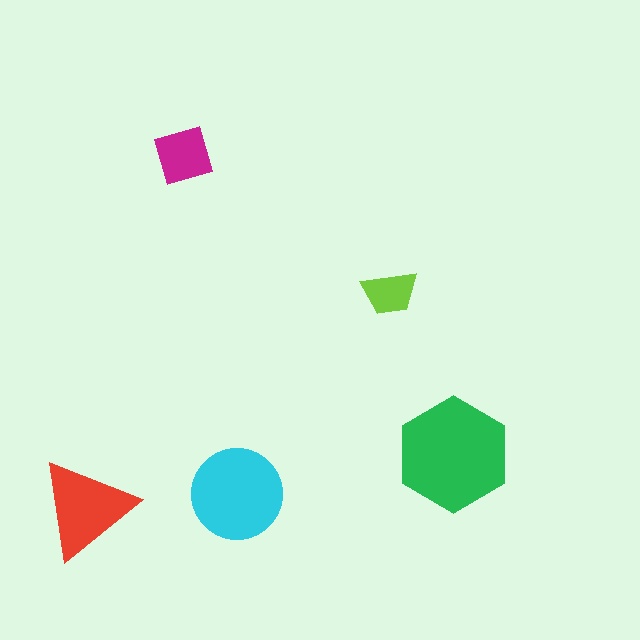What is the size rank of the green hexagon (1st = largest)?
1st.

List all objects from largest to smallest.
The green hexagon, the cyan circle, the red triangle, the magenta square, the lime trapezoid.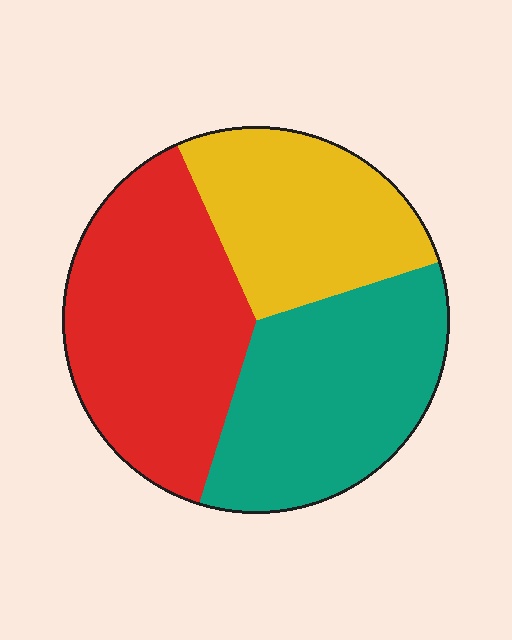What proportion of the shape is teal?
Teal takes up about one third (1/3) of the shape.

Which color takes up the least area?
Yellow, at roughly 25%.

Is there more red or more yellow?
Red.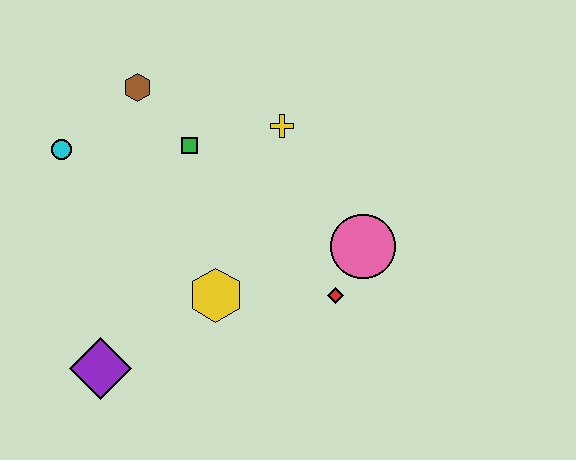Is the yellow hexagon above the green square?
No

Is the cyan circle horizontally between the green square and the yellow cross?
No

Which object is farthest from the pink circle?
The cyan circle is farthest from the pink circle.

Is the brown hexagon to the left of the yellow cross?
Yes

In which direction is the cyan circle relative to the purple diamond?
The cyan circle is above the purple diamond.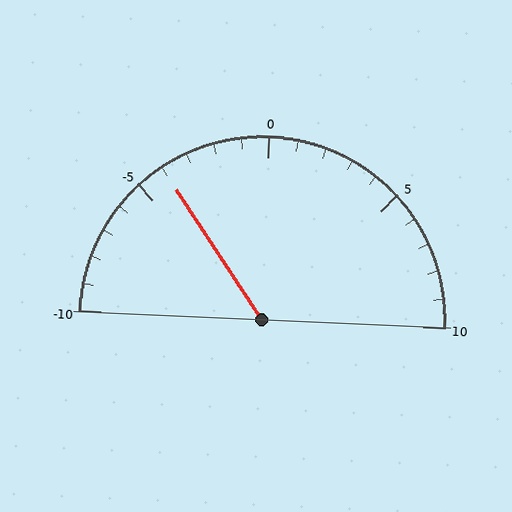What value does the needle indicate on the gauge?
The needle indicates approximately -4.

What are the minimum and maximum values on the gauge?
The gauge ranges from -10 to 10.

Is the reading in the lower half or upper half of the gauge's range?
The reading is in the lower half of the range (-10 to 10).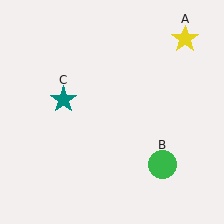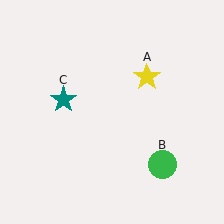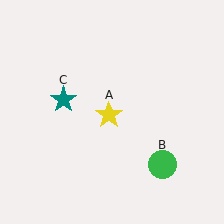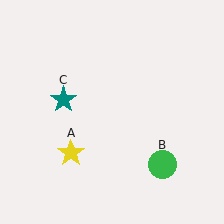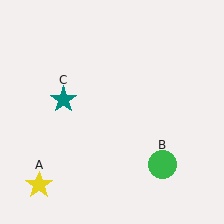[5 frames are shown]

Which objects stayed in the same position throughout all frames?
Green circle (object B) and teal star (object C) remained stationary.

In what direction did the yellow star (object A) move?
The yellow star (object A) moved down and to the left.